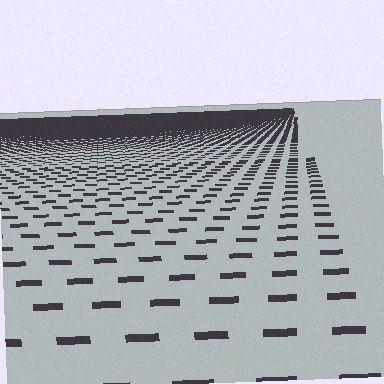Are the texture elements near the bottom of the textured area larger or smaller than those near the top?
Larger. Near the bottom, elements are closer to the viewer and appear at a bigger on-screen size.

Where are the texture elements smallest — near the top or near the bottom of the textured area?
Near the top.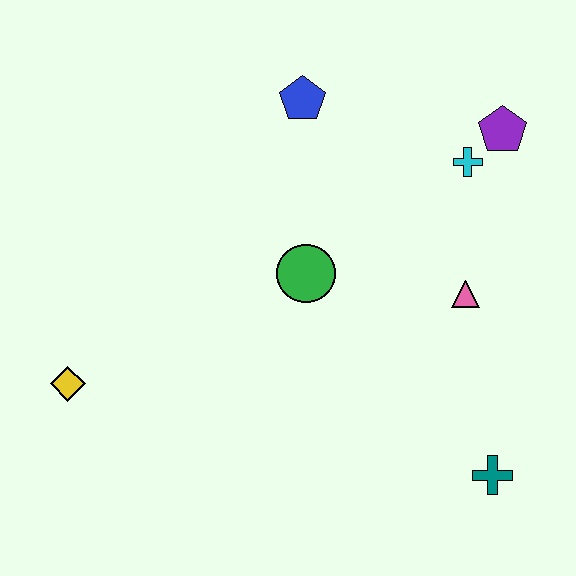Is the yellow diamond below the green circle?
Yes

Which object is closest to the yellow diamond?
The green circle is closest to the yellow diamond.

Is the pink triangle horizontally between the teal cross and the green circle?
Yes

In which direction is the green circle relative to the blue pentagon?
The green circle is below the blue pentagon.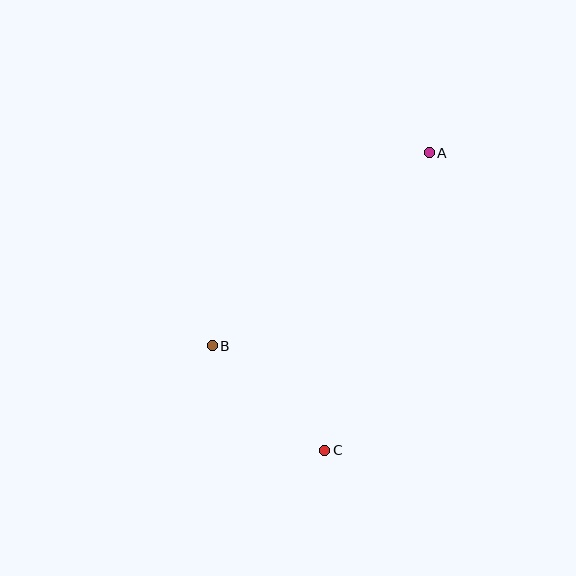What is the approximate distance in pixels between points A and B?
The distance between A and B is approximately 290 pixels.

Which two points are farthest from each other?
Points A and C are farthest from each other.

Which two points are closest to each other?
Points B and C are closest to each other.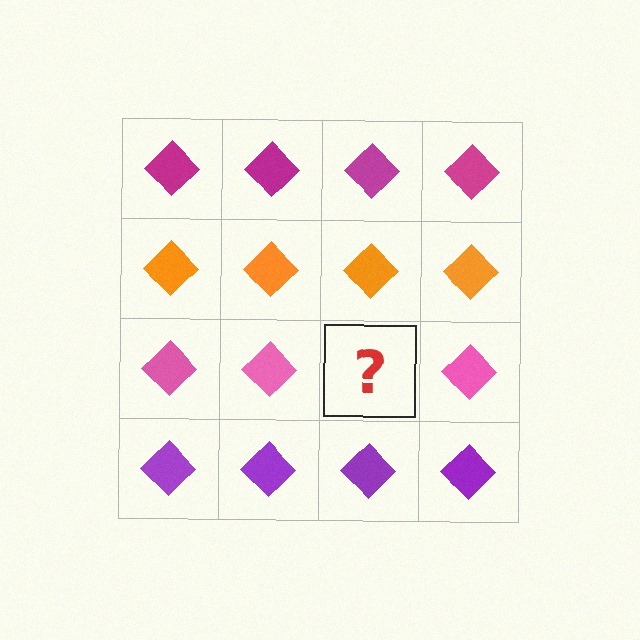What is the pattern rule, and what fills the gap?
The rule is that each row has a consistent color. The gap should be filled with a pink diamond.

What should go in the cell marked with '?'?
The missing cell should contain a pink diamond.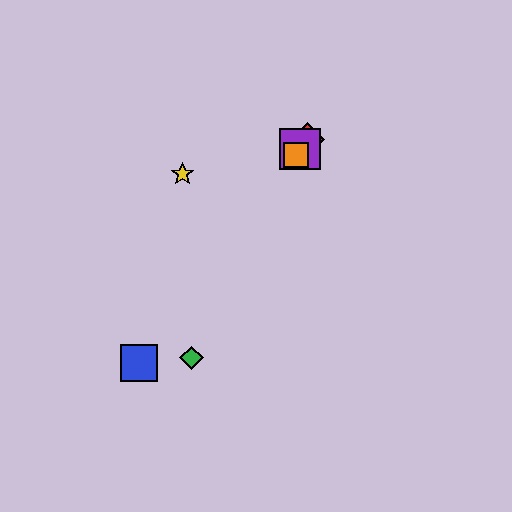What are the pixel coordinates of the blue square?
The blue square is at (139, 363).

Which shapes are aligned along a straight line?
The red diamond, the blue square, the purple square, the orange square are aligned along a straight line.